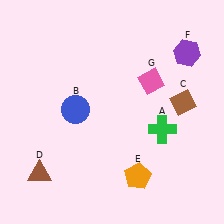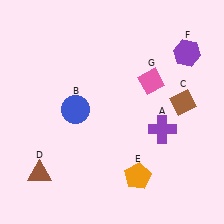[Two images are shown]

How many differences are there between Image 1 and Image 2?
There is 1 difference between the two images.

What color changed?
The cross (A) changed from green in Image 1 to purple in Image 2.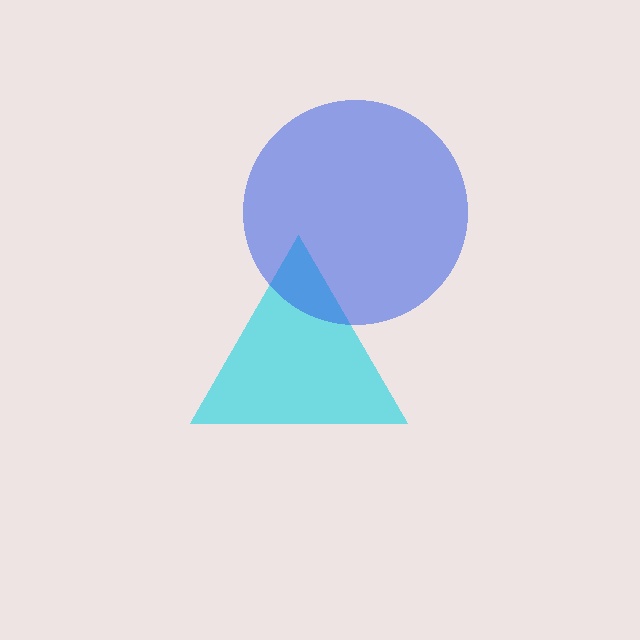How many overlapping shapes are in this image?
There are 2 overlapping shapes in the image.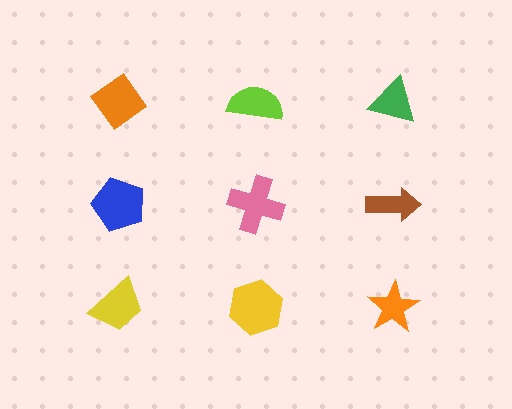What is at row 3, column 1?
A yellow trapezoid.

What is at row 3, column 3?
An orange star.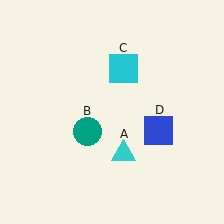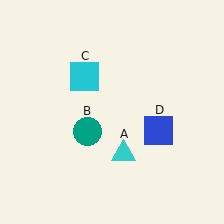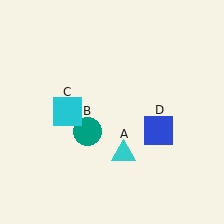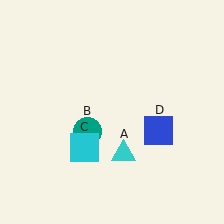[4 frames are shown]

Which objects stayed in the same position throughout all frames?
Cyan triangle (object A) and teal circle (object B) and blue square (object D) remained stationary.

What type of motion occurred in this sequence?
The cyan square (object C) rotated counterclockwise around the center of the scene.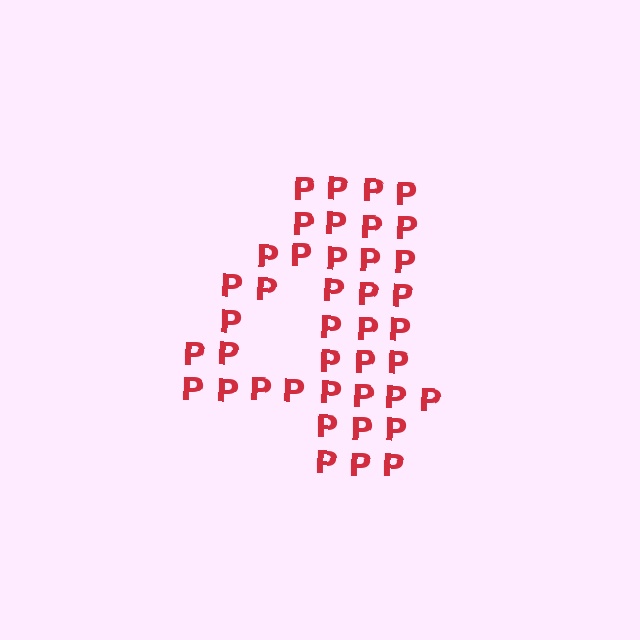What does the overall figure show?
The overall figure shows the digit 4.